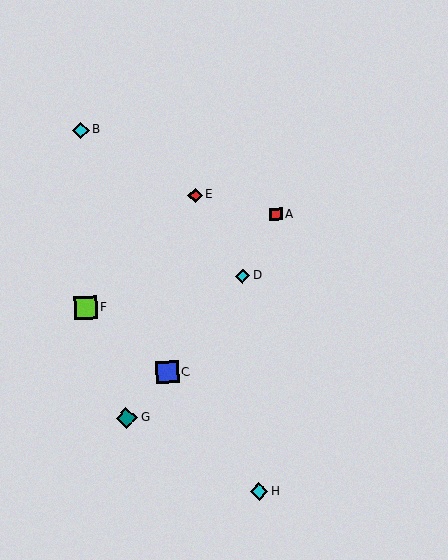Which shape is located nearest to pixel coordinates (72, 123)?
The cyan diamond (labeled B) at (81, 130) is nearest to that location.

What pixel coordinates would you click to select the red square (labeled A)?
Click at (276, 214) to select the red square A.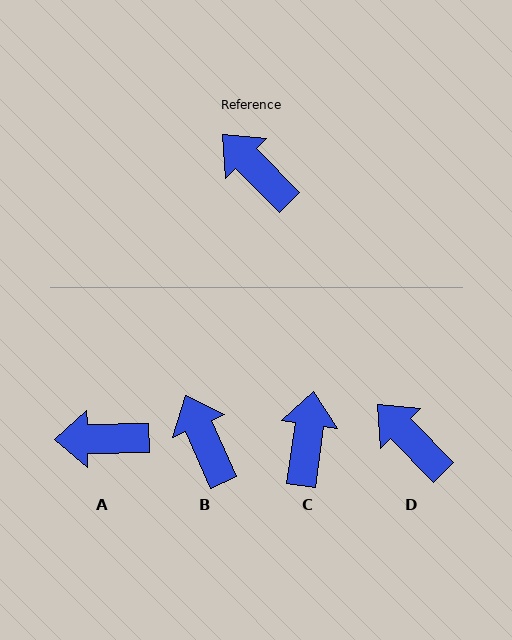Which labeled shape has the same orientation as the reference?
D.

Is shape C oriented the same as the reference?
No, it is off by about 52 degrees.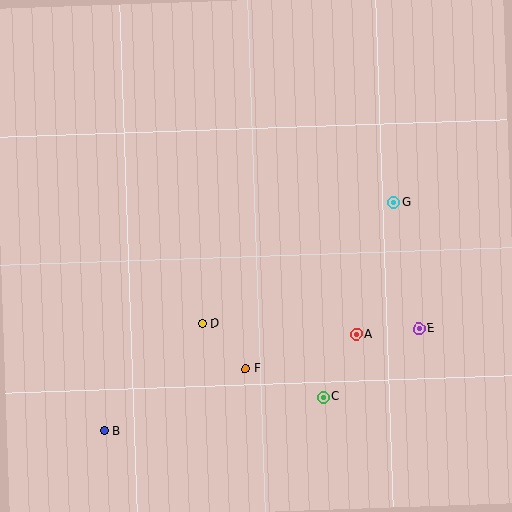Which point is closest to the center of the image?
Point D at (203, 324) is closest to the center.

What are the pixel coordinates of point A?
Point A is at (356, 335).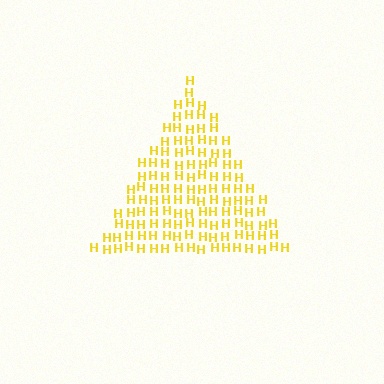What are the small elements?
The small elements are letter H's.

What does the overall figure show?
The overall figure shows a triangle.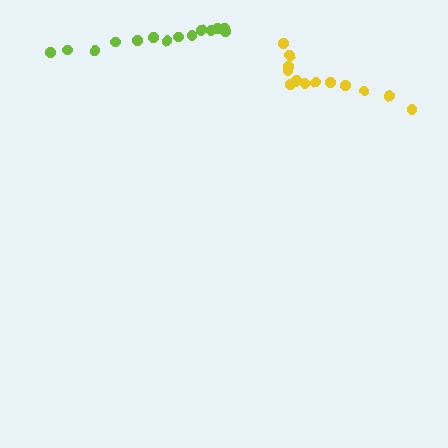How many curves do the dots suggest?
There are 2 distinct paths.